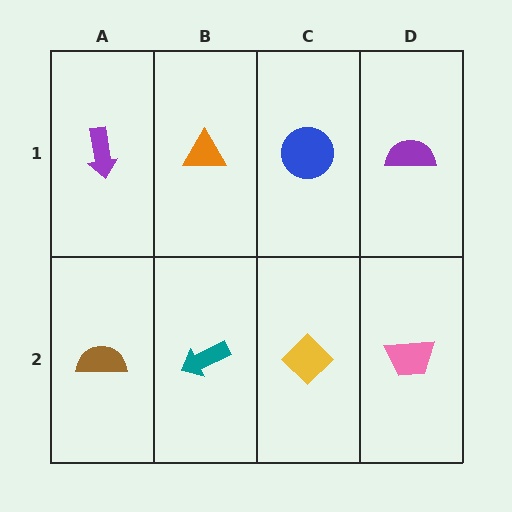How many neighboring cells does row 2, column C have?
3.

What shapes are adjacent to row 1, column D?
A pink trapezoid (row 2, column D), a blue circle (row 1, column C).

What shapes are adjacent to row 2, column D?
A purple semicircle (row 1, column D), a yellow diamond (row 2, column C).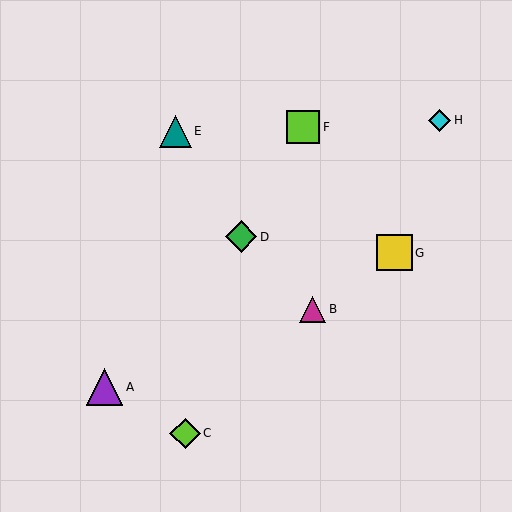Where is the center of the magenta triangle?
The center of the magenta triangle is at (313, 309).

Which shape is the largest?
The purple triangle (labeled A) is the largest.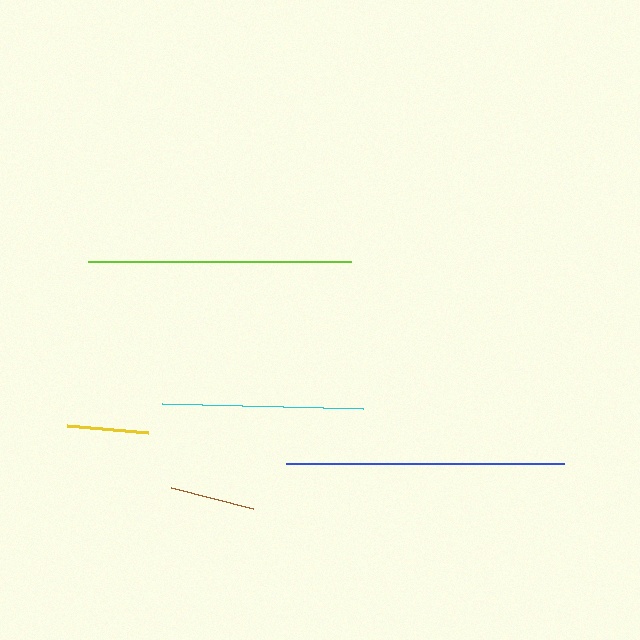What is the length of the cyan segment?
The cyan segment is approximately 200 pixels long.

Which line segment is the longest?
The blue line is the longest at approximately 278 pixels.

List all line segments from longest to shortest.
From longest to shortest: blue, lime, cyan, brown, yellow.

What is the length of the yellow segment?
The yellow segment is approximately 81 pixels long.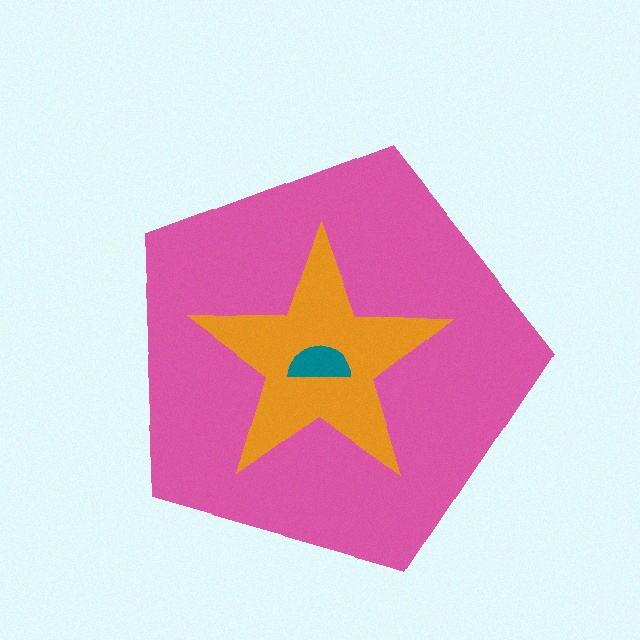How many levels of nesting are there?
3.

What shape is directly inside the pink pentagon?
The orange star.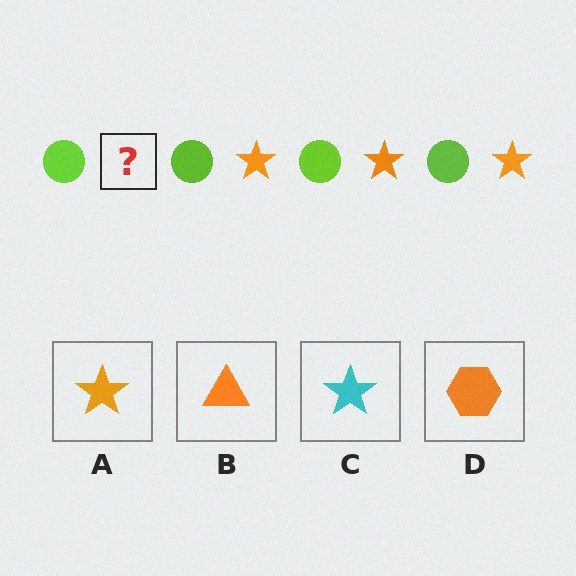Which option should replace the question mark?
Option A.